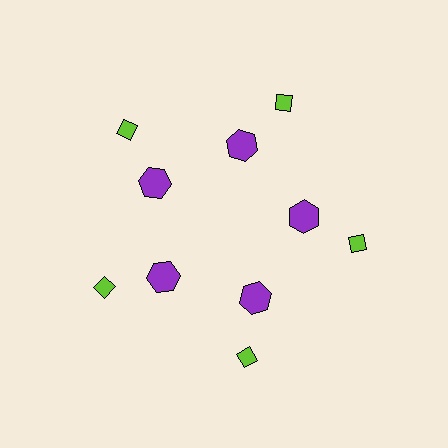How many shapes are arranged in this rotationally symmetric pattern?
There are 10 shapes, arranged in 5 groups of 2.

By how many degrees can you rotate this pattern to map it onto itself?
The pattern maps onto itself every 72 degrees of rotation.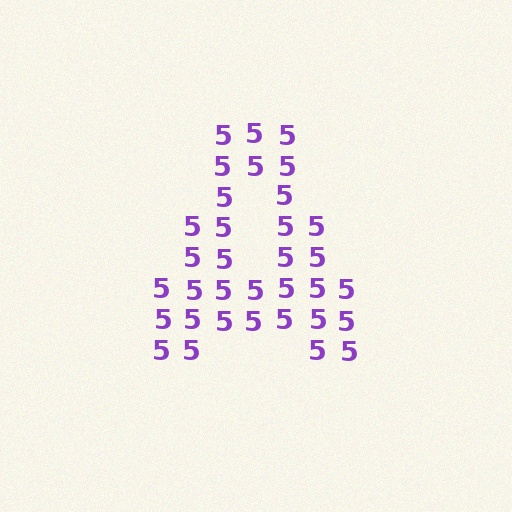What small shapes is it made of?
It is made of small digit 5's.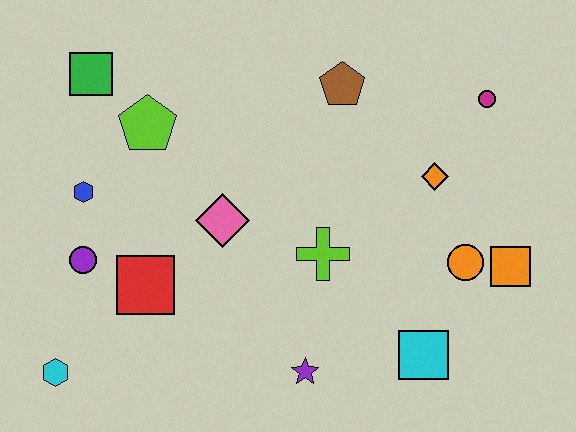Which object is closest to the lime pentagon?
The green square is closest to the lime pentagon.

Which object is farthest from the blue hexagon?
The orange square is farthest from the blue hexagon.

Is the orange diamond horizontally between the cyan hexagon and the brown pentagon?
No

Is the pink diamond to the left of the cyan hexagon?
No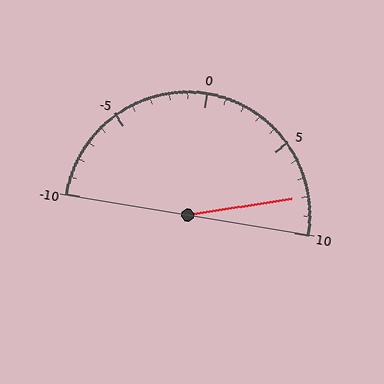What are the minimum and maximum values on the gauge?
The gauge ranges from -10 to 10.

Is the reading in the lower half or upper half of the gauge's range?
The reading is in the upper half of the range (-10 to 10).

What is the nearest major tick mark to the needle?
The nearest major tick mark is 10.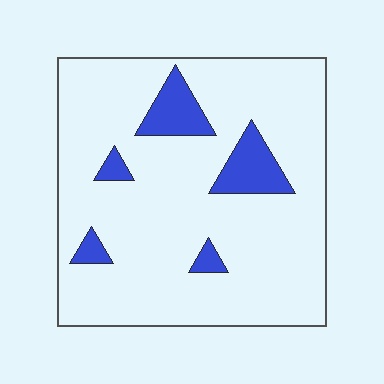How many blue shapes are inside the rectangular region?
5.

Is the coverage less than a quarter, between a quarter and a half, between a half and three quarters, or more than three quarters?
Less than a quarter.